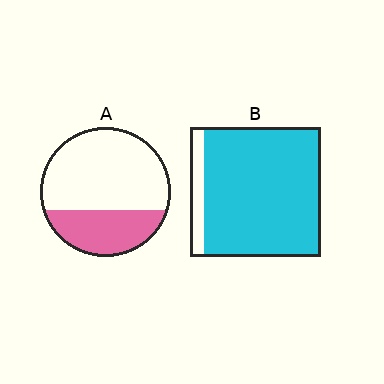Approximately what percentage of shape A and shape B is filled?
A is approximately 35% and B is approximately 90%.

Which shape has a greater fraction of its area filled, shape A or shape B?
Shape B.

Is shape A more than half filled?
No.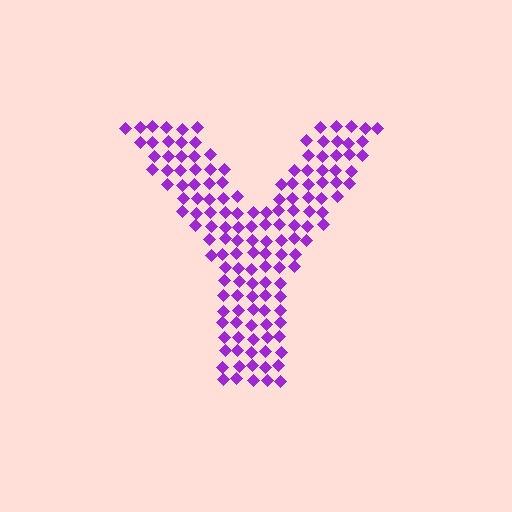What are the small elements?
The small elements are diamonds.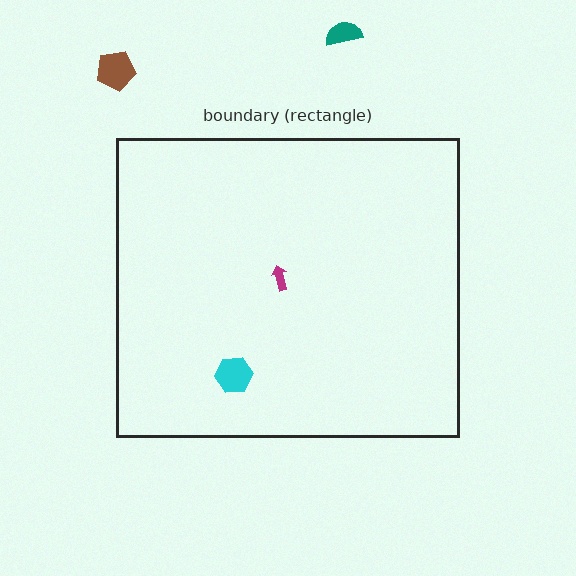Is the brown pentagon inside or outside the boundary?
Outside.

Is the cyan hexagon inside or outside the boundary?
Inside.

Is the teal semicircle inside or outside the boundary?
Outside.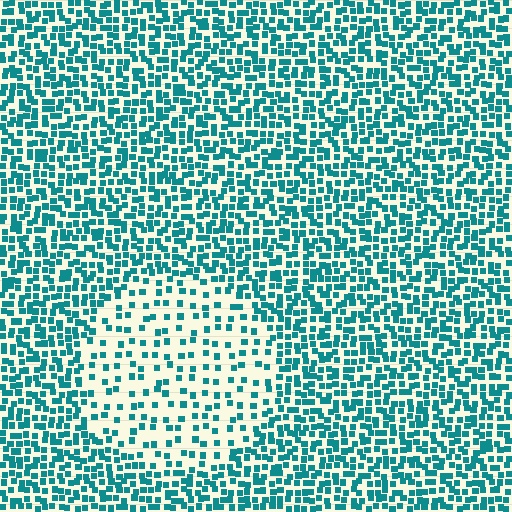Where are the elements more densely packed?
The elements are more densely packed outside the circle boundary.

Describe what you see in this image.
The image contains small teal elements arranged at two different densities. A circle-shaped region is visible where the elements are less densely packed than the surrounding area.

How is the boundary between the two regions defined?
The boundary is defined by a change in element density (approximately 2.4x ratio). All elements are the same color, size, and shape.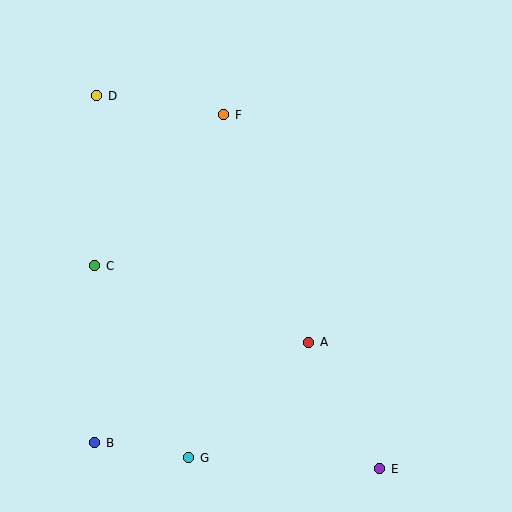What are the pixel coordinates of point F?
Point F is at (224, 115).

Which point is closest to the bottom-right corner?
Point E is closest to the bottom-right corner.